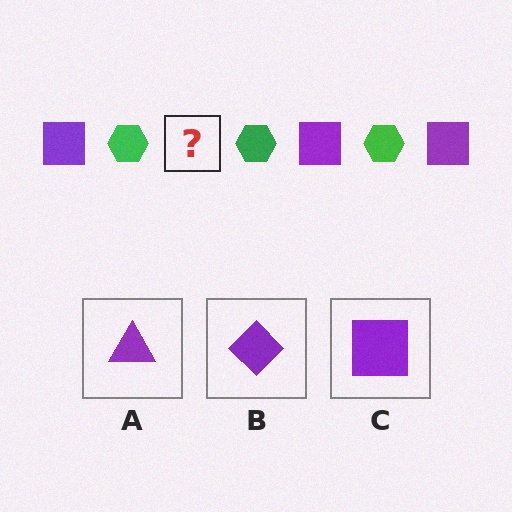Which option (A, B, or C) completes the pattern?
C.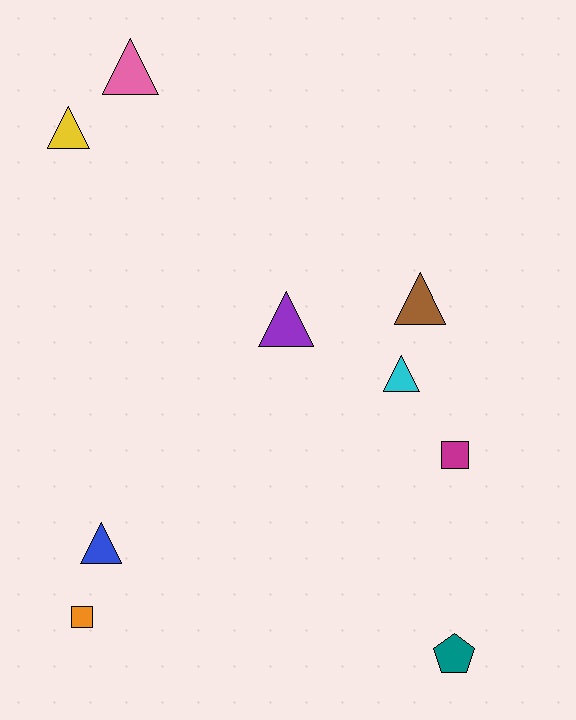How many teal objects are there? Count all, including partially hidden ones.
There is 1 teal object.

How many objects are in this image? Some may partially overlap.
There are 9 objects.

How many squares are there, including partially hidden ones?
There are 2 squares.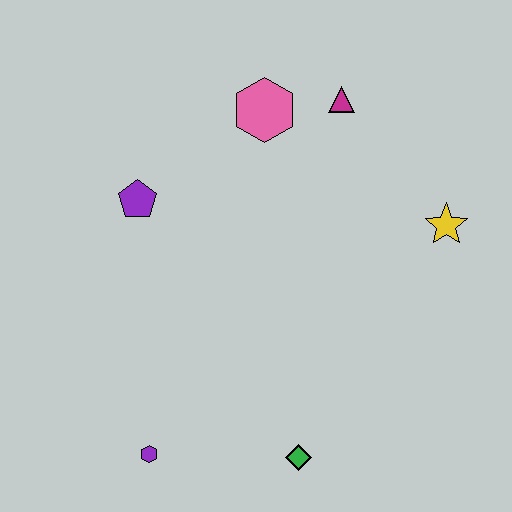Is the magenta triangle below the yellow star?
No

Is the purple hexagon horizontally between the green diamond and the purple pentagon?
Yes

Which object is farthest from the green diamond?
The magenta triangle is farthest from the green diamond.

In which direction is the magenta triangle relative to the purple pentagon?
The magenta triangle is to the right of the purple pentagon.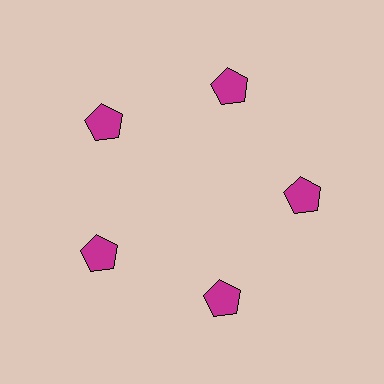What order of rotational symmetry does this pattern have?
This pattern has 5-fold rotational symmetry.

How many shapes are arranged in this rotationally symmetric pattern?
There are 5 shapes, arranged in 5 groups of 1.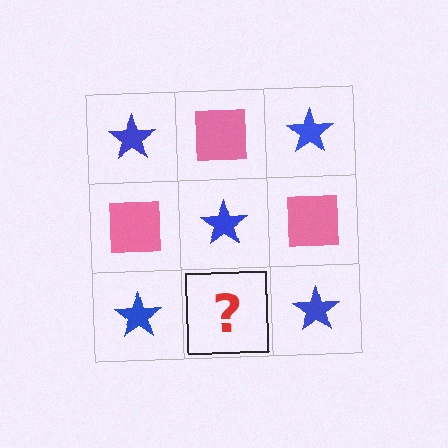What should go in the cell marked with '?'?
The missing cell should contain a pink square.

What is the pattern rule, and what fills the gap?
The rule is that it alternates blue star and pink square in a checkerboard pattern. The gap should be filled with a pink square.